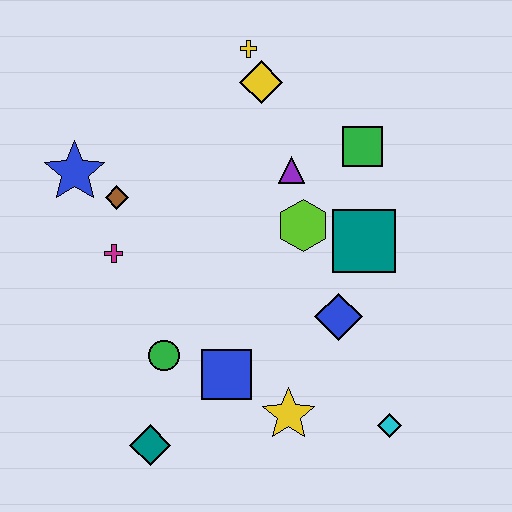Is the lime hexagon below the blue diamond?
No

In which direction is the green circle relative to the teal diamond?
The green circle is above the teal diamond.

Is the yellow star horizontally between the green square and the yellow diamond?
Yes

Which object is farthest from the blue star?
The cyan diamond is farthest from the blue star.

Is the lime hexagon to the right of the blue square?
Yes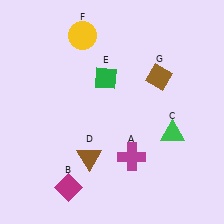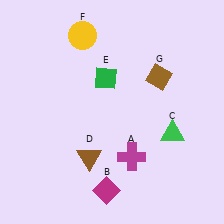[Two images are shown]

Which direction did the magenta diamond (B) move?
The magenta diamond (B) moved right.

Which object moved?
The magenta diamond (B) moved right.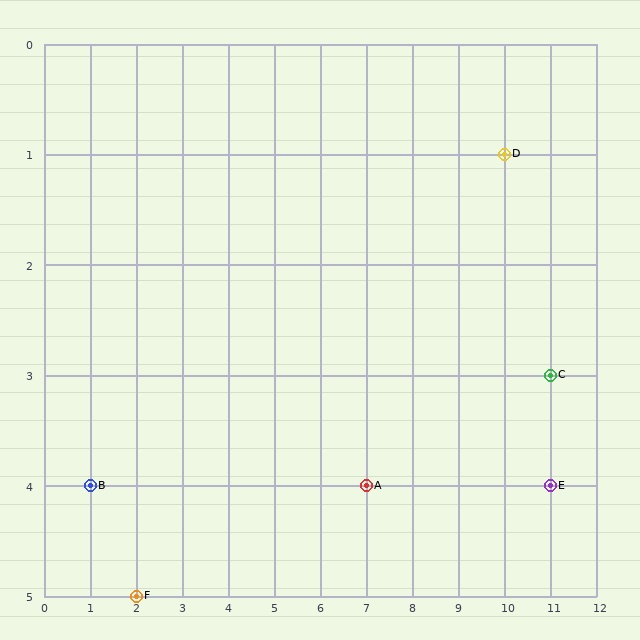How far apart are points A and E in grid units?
Points A and E are 4 columns apart.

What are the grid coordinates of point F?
Point F is at grid coordinates (2, 5).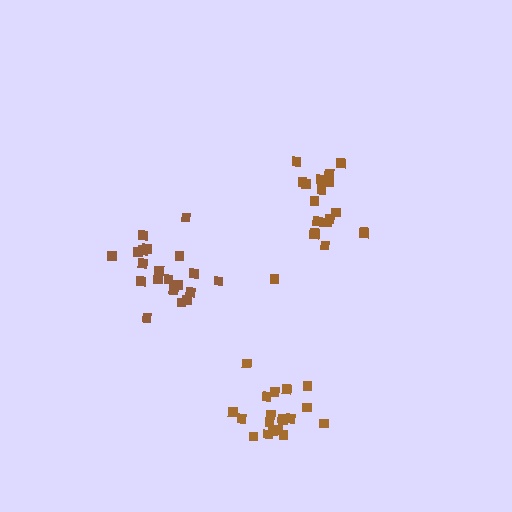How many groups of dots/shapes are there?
There are 3 groups.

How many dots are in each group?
Group 1: 19 dots, Group 2: 19 dots, Group 3: 20 dots (58 total).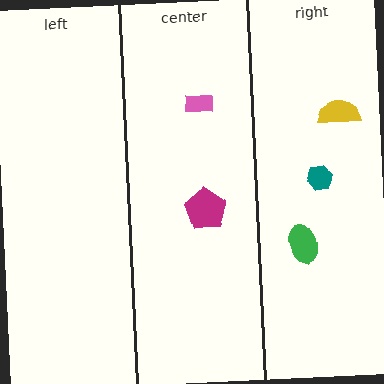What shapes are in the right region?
The yellow semicircle, the green ellipse, the teal hexagon.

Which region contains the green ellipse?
The right region.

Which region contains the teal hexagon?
The right region.